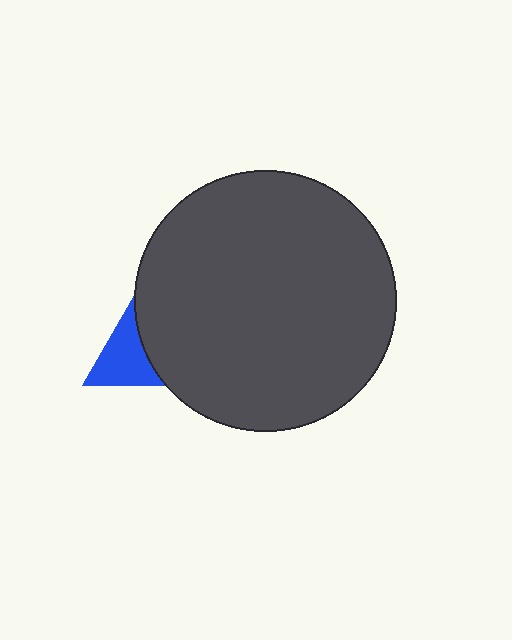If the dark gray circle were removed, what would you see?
You would see the complete blue triangle.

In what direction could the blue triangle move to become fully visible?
The blue triangle could move left. That would shift it out from behind the dark gray circle entirely.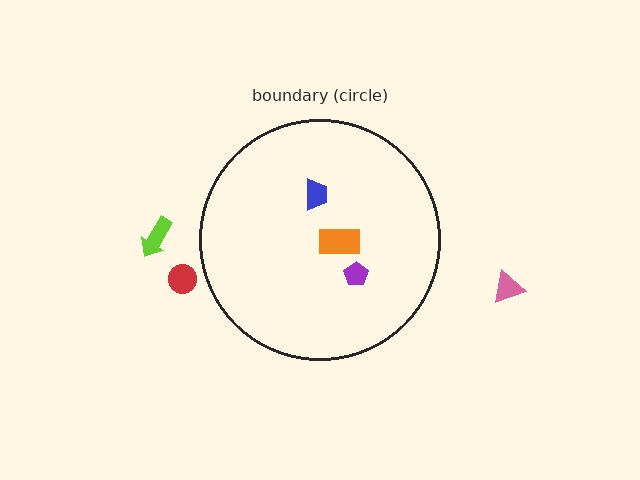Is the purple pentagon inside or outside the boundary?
Inside.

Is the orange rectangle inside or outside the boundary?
Inside.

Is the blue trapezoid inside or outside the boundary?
Inside.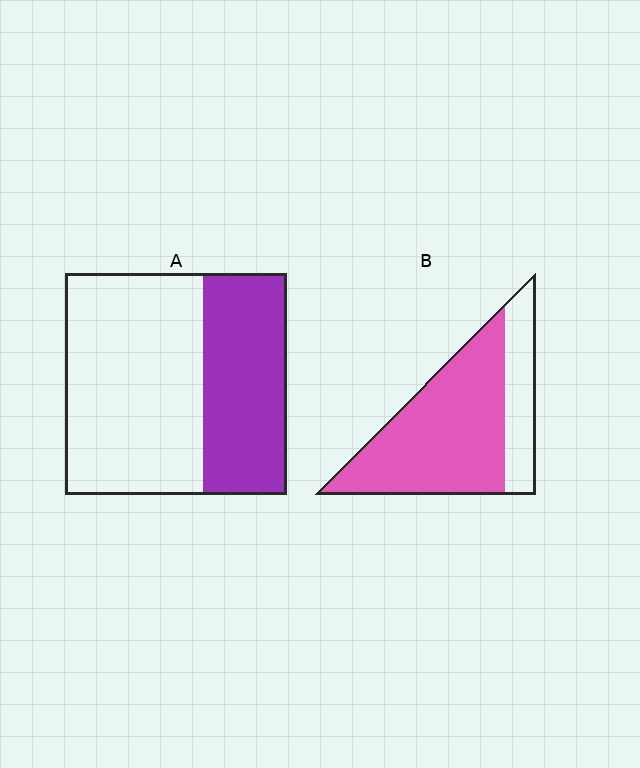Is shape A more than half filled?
No.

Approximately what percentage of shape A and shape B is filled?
A is approximately 40% and B is approximately 75%.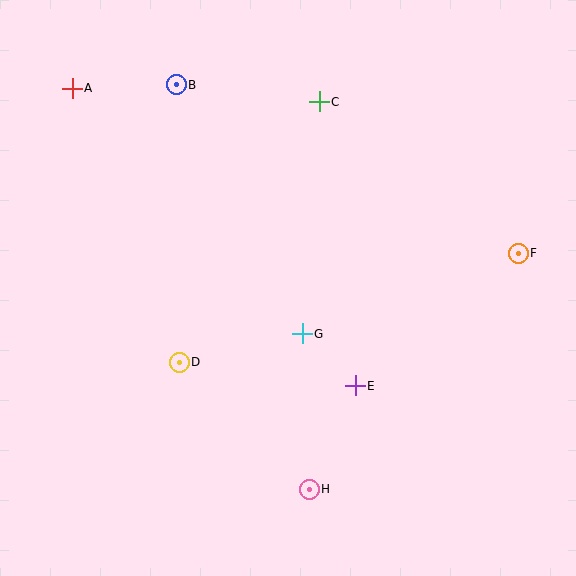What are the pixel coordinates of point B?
Point B is at (176, 85).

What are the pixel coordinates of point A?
Point A is at (72, 88).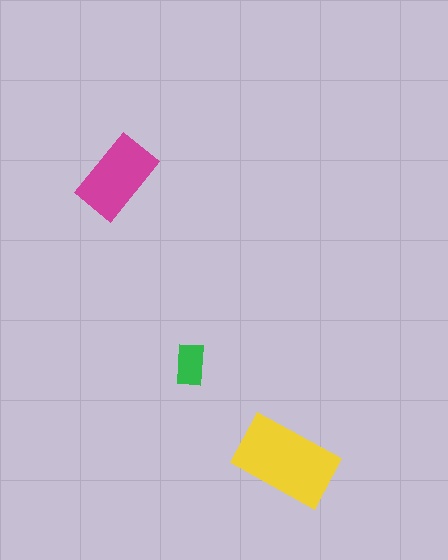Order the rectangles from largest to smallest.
the yellow one, the magenta one, the green one.